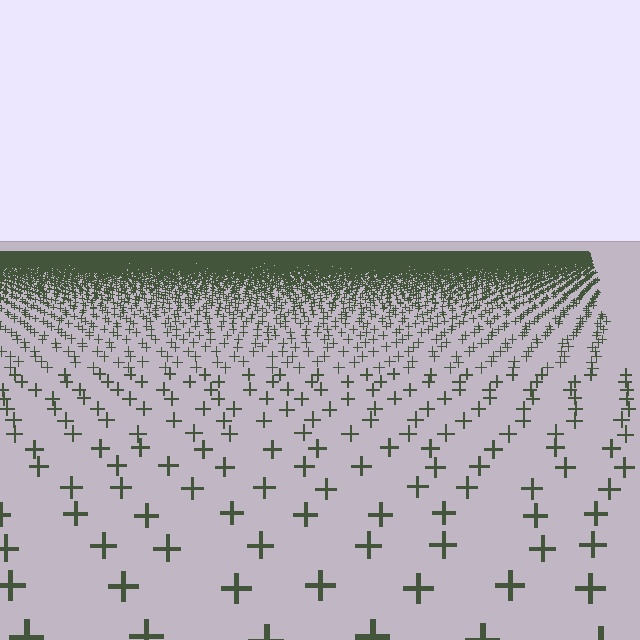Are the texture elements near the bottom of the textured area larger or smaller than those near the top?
Larger. Near the bottom, elements are closer to the viewer and appear at a bigger on-screen size.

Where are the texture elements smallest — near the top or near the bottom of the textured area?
Near the top.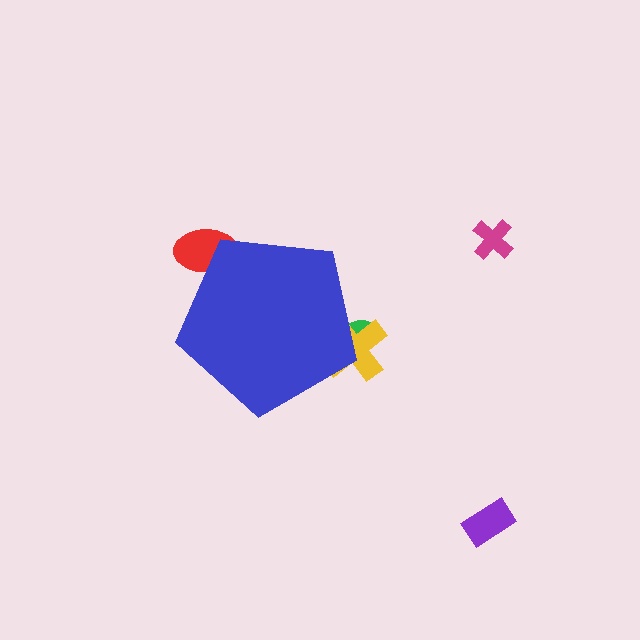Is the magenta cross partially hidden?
No, the magenta cross is fully visible.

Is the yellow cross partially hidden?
Yes, the yellow cross is partially hidden behind the blue pentagon.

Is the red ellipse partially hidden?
Yes, the red ellipse is partially hidden behind the blue pentagon.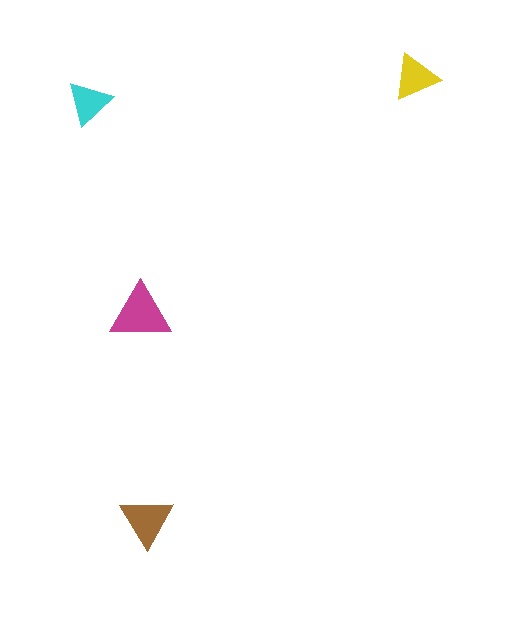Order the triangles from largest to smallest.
the magenta one, the brown one, the yellow one, the cyan one.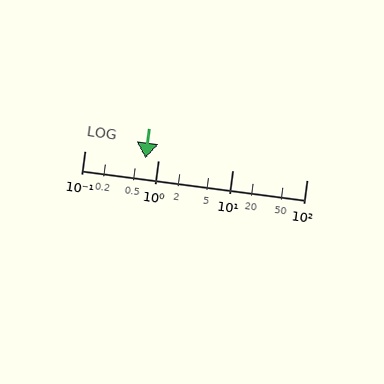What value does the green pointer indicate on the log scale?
The pointer indicates approximately 0.66.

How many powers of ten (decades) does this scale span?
The scale spans 3 decades, from 0.1 to 100.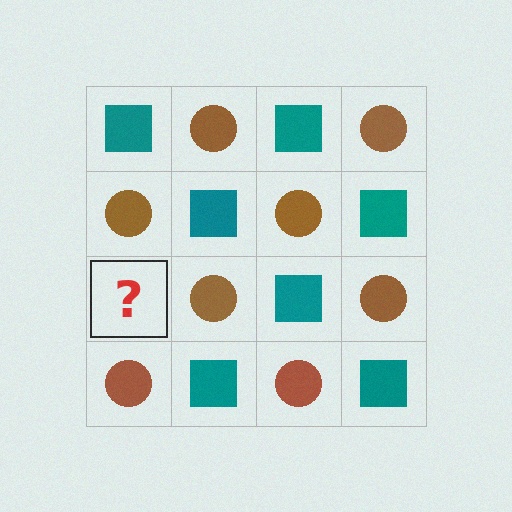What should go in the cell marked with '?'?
The missing cell should contain a teal square.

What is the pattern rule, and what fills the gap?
The rule is that it alternates teal square and brown circle in a checkerboard pattern. The gap should be filled with a teal square.